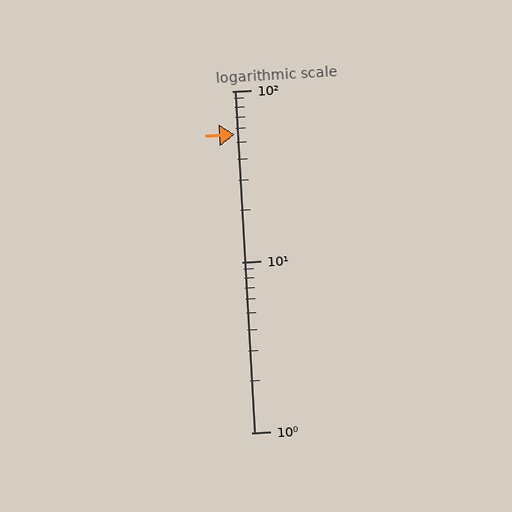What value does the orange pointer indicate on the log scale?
The pointer indicates approximately 56.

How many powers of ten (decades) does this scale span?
The scale spans 2 decades, from 1 to 100.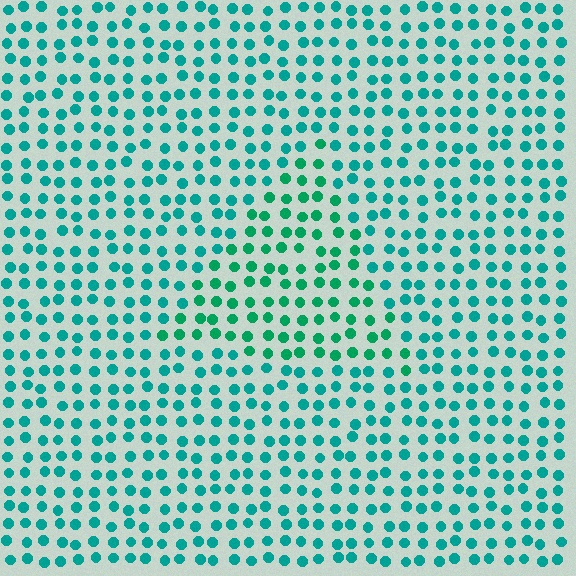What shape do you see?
I see a triangle.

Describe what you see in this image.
The image is filled with small teal elements in a uniform arrangement. A triangle-shaped region is visible where the elements are tinted to a slightly different hue, forming a subtle color boundary.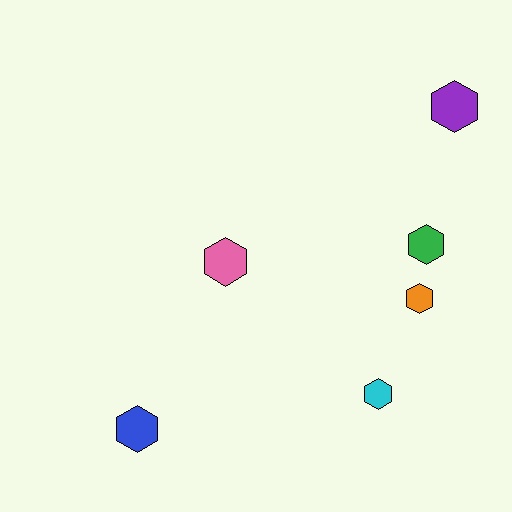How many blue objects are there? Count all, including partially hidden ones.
There is 1 blue object.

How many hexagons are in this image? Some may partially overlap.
There are 6 hexagons.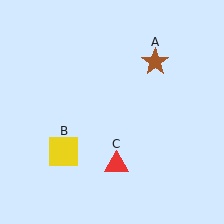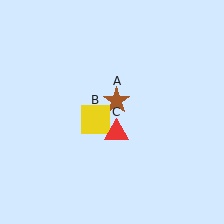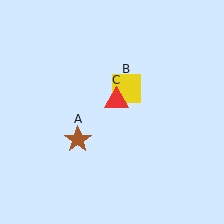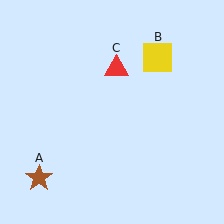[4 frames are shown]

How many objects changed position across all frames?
3 objects changed position: brown star (object A), yellow square (object B), red triangle (object C).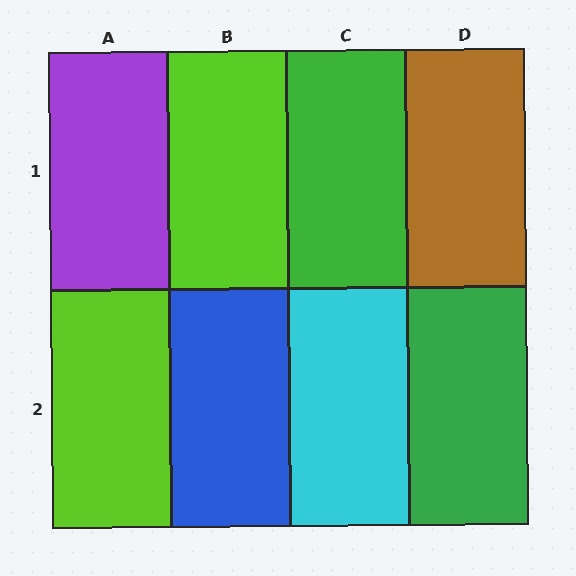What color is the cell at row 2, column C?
Cyan.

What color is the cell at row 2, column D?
Green.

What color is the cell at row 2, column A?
Lime.